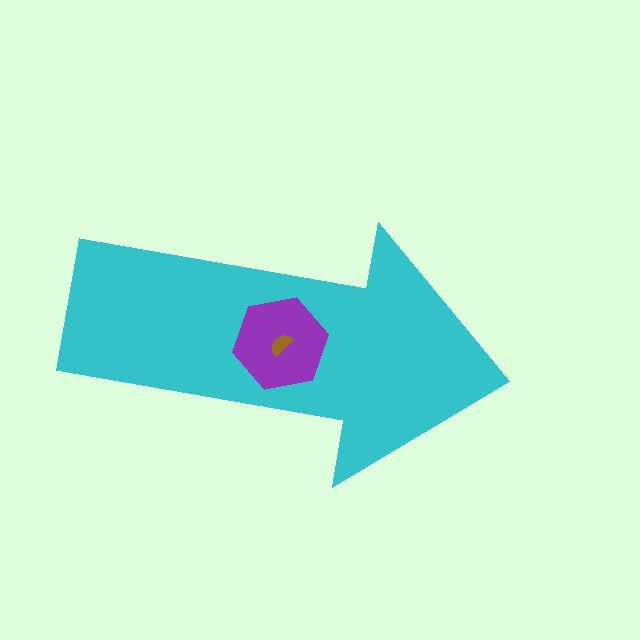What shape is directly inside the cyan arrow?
The purple hexagon.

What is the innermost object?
The brown semicircle.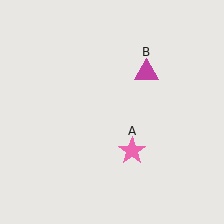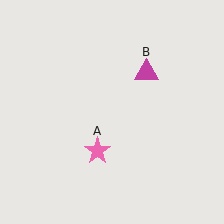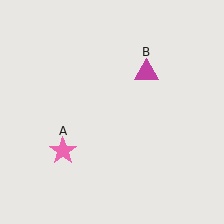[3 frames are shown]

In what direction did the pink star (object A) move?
The pink star (object A) moved left.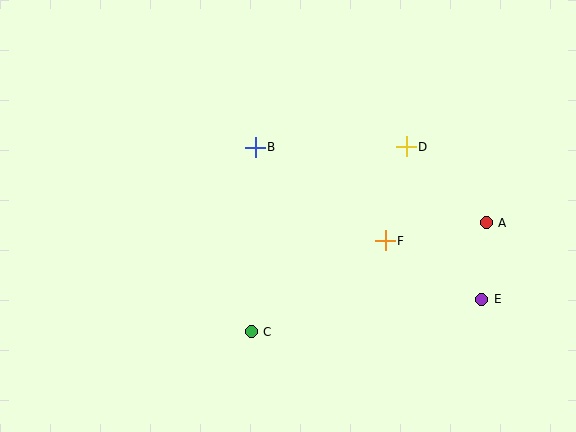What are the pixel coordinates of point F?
Point F is at (385, 241).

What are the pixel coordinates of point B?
Point B is at (255, 148).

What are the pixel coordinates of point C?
Point C is at (251, 332).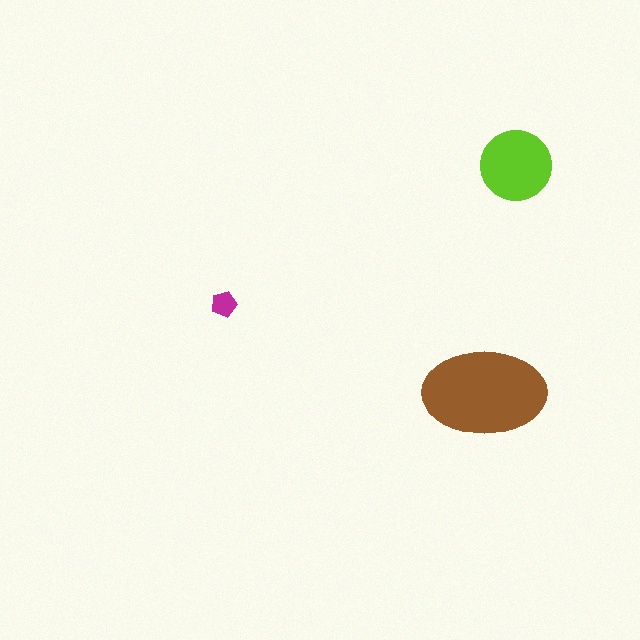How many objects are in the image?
There are 3 objects in the image.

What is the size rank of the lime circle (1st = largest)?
2nd.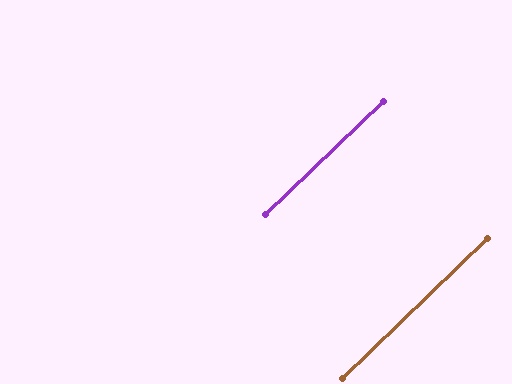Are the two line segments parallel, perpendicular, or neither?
Parallel — their directions differ by only 0.3°.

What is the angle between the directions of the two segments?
Approximately 0 degrees.